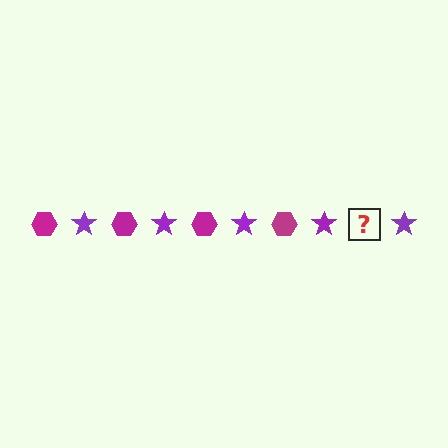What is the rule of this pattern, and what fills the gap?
The rule is that the pattern alternates between magenta hexagon and purple star. The gap should be filled with a magenta hexagon.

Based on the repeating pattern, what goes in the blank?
The blank should be a magenta hexagon.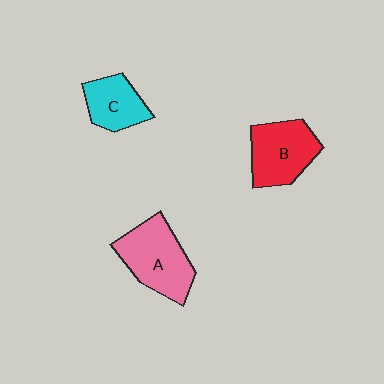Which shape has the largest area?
Shape A (pink).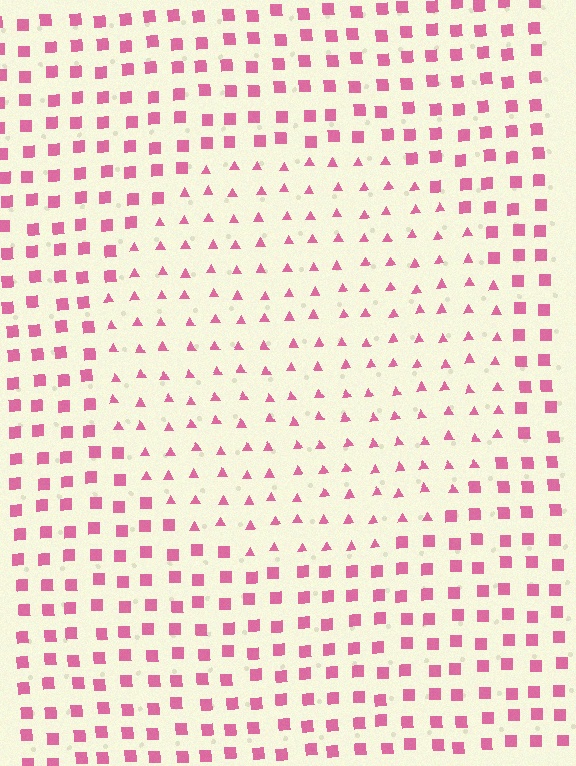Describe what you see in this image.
The image is filled with small pink elements arranged in a uniform grid. A circle-shaped region contains triangles, while the surrounding area contains squares. The boundary is defined purely by the change in element shape.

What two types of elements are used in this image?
The image uses triangles inside the circle region and squares outside it.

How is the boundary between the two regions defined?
The boundary is defined by a change in element shape: triangles inside vs. squares outside. All elements share the same color and spacing.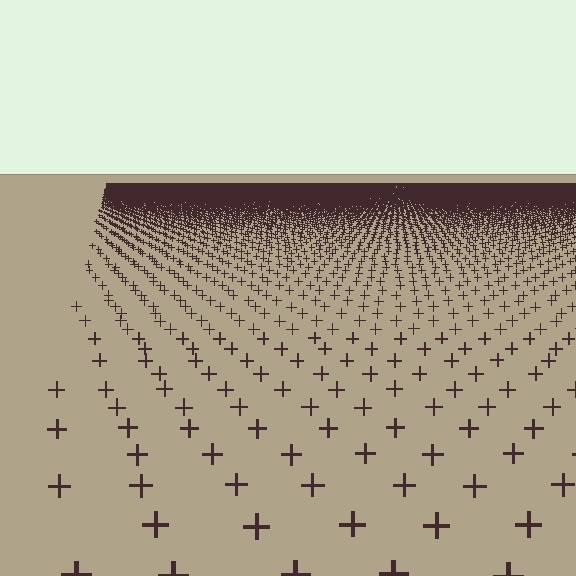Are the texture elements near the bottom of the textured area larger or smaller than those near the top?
Larger. Near the bottom, elements are closer to the viewer and appear at a bigger on-screen size.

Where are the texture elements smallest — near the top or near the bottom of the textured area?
Near the top.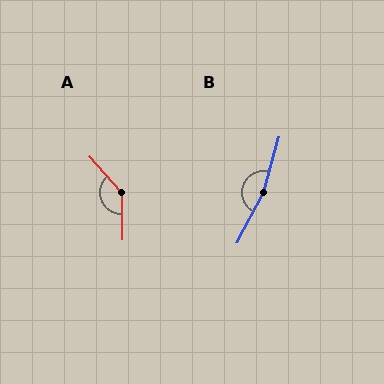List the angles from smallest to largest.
A (139°), B (168°).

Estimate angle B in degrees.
Approximately 168 degrees.